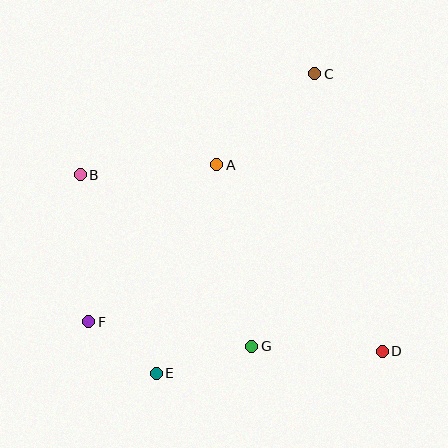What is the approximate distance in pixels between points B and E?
The distance between B and E is approximately 212 pixels.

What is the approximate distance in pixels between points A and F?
The distance between A and F is approximately 203 pixels.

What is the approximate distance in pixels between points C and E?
The distance between C and E is approximately 339 pixels.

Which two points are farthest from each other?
Points B and D are farthest from each other.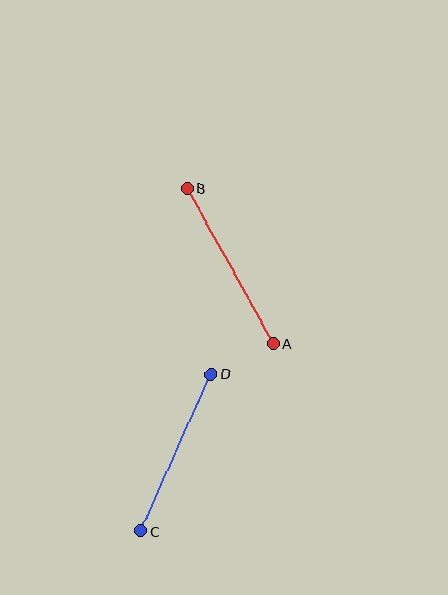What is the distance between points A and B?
The distance is approximately 177 pixels.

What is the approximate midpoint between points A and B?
The midpoint is at approximately (230, 266) pixels.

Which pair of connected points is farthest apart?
Points A and B are farthest apart.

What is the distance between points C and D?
The distance is approximately 172 pixels.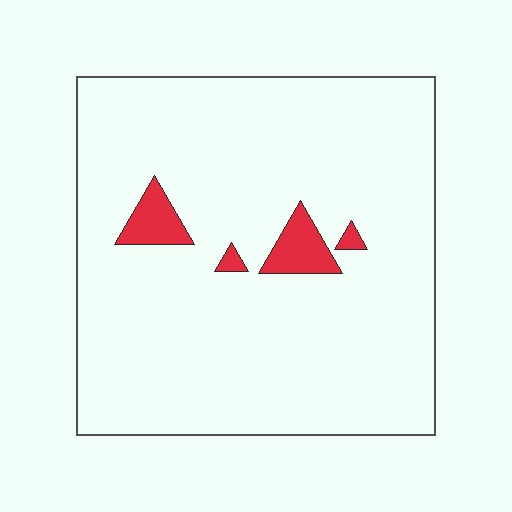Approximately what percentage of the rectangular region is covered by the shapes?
Approximately 5%.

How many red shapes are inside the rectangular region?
4.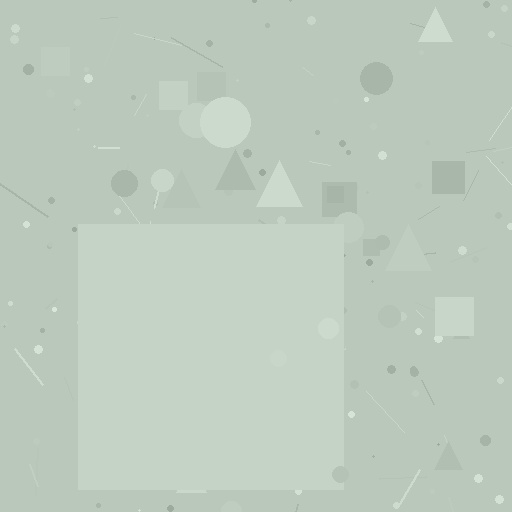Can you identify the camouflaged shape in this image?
The camouflaged shape is a square.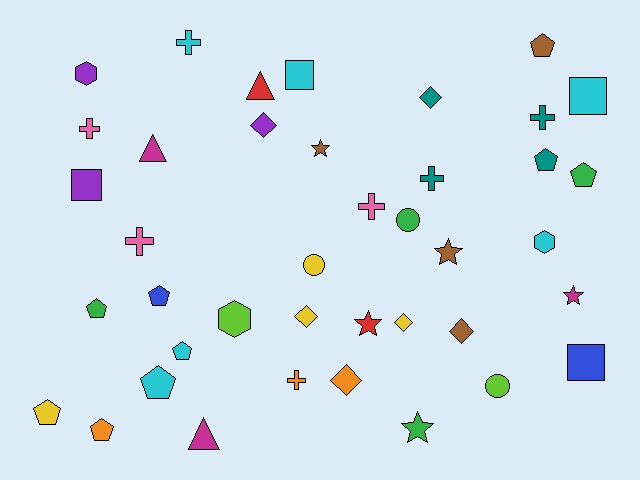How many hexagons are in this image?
There are 3 hexagons.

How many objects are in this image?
There are 40 objects.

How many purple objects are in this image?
There are 3 purple objects.